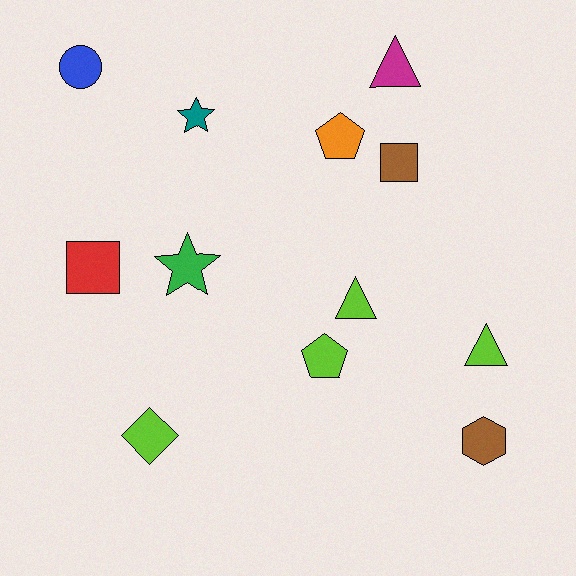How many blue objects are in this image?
There is 1 blue object.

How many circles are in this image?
There is 1 circle.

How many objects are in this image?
There are 12 objects.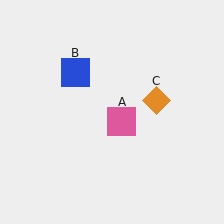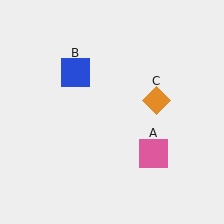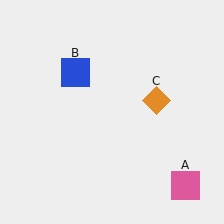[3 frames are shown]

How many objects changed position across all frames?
1 object changed position: pink square (object A).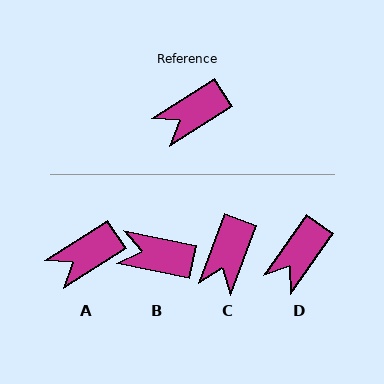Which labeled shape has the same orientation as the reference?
A.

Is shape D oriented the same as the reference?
No, it is off by about 21 degrees.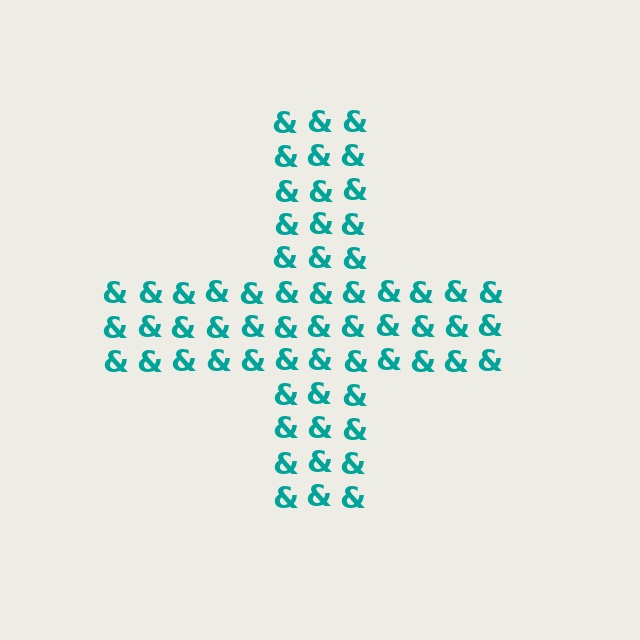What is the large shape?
The large shape is a cross.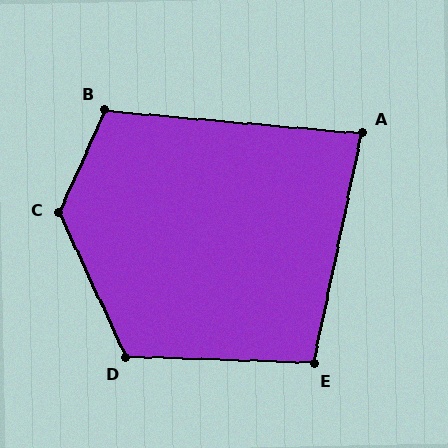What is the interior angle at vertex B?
Approximately 109 degrees (obtuse).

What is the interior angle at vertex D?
Approximately 117 degrees (obtuse).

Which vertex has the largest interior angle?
C, at approximately 131 degrees.